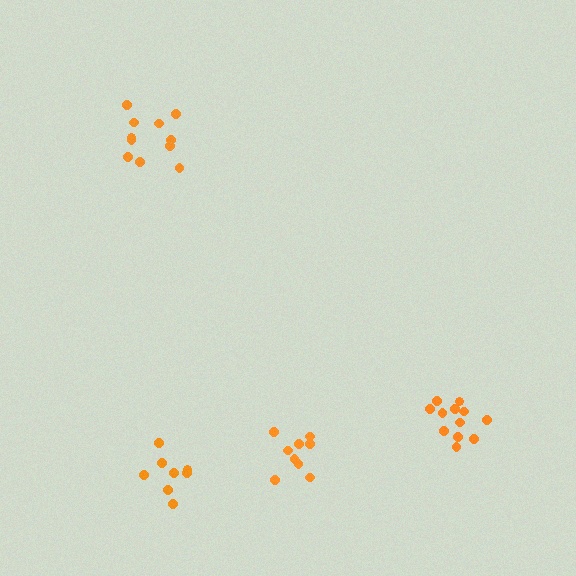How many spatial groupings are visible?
There are 4 spatial groupings.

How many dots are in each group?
Group 1: 8 dots, Group 2: 11 dots, Group 3: 9 dots, Group 4: 12 dots (40 total).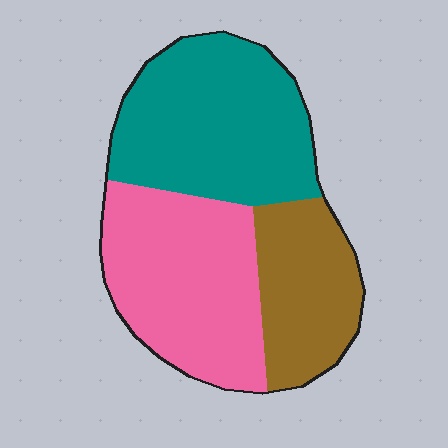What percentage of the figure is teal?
Teal takes up about two fifths (2/5) of the figure.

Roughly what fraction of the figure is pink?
Pink covers about 35% of the figure.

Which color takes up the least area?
Brown, at roughly 25%.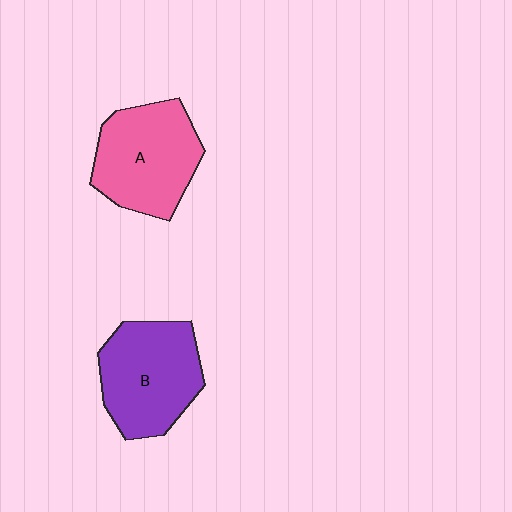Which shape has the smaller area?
Shape A (pink).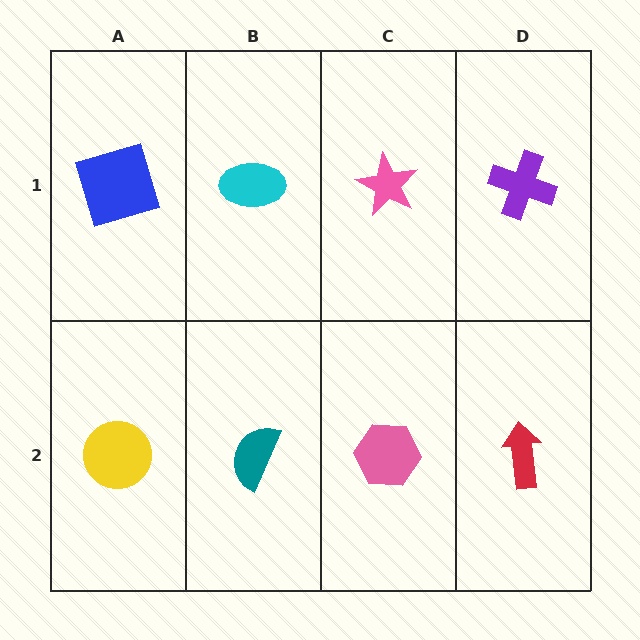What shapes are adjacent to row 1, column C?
A pink hexagon (row 2, column C), a cyan ellipse (row 1, column B), a purple cross (row 1, column D).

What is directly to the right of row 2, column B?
A pink hexagon.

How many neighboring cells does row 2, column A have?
2.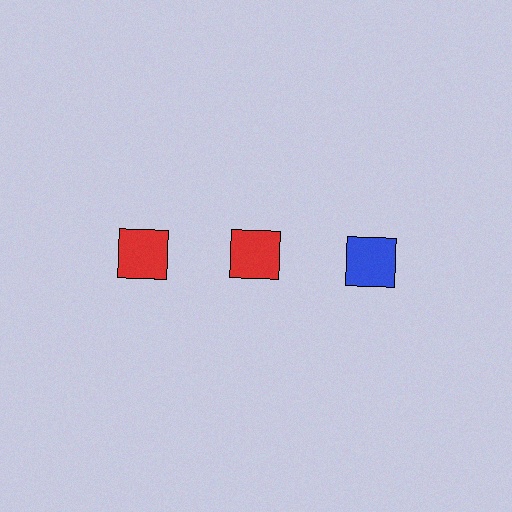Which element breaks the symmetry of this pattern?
The blue square in the top row, center column breaks the symmetry. All other shapes are red squares.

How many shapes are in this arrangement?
There are 3 shapes arranged in a grid pattern.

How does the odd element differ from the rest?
It has a different color: blue instead of red.